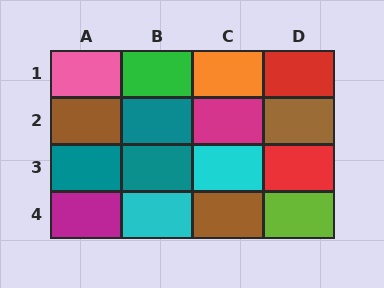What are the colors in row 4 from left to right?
Magenta, cyan, brown, lime.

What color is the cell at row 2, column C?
Magenta.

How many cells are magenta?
2 cells are magenta.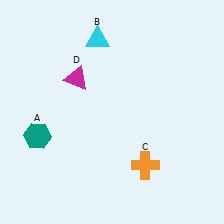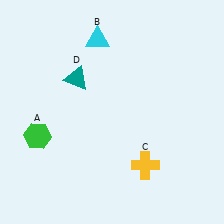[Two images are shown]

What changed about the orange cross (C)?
In Image 1, C is orange. In Image 2, it changed to yellow.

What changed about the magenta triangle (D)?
In Image 1, D is magenta. In Image 2, it changed to teal.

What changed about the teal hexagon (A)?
In Image 1, A is teal. In Image 2, it changed to green.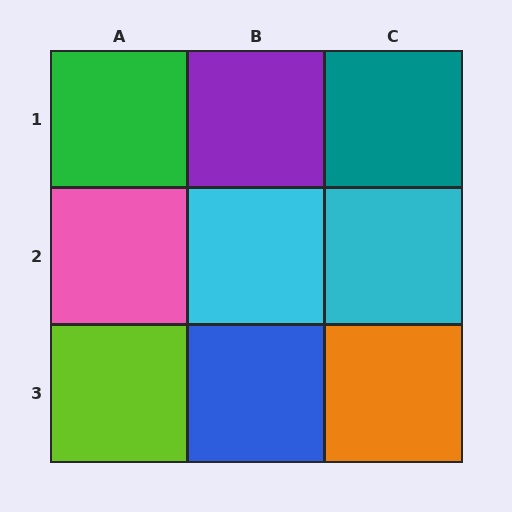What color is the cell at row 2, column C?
Cyan.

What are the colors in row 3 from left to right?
Lime, blue, orange.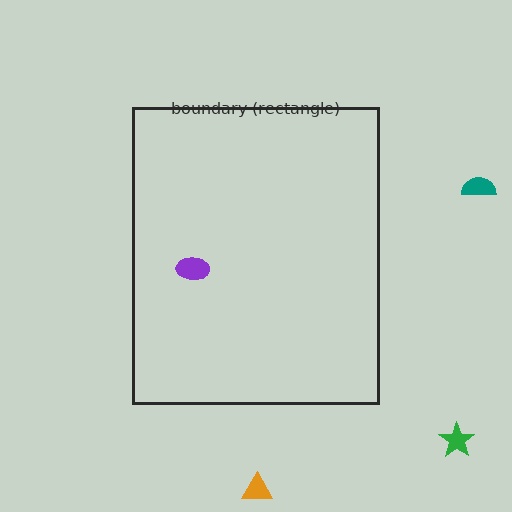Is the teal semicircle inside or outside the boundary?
Outside.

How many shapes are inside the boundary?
1 inside, 3 outside.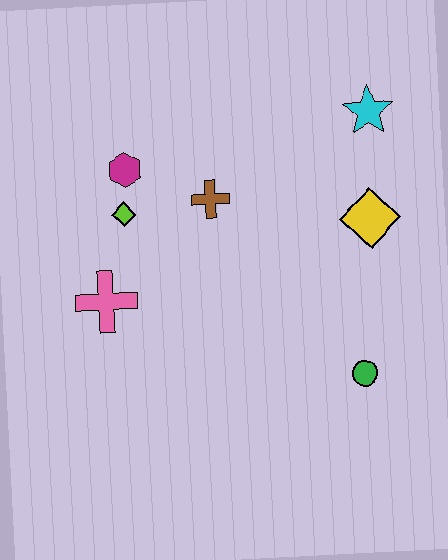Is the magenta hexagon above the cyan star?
No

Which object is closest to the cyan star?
The yellow diamond is closest to the cyan star.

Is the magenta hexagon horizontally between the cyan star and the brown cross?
No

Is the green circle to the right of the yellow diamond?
No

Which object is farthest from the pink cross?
The cyan star is farthest from the pink cross.